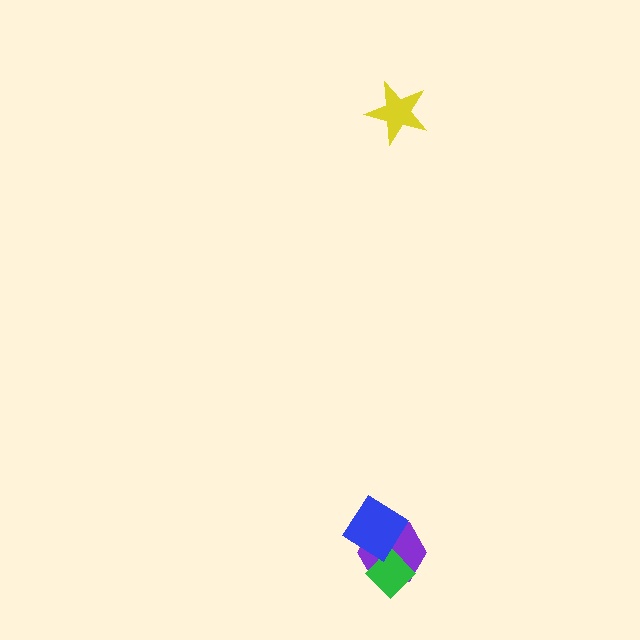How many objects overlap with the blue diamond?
2 objects overlap with the blue diamond.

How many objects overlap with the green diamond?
2 objects overlap with the green diamond.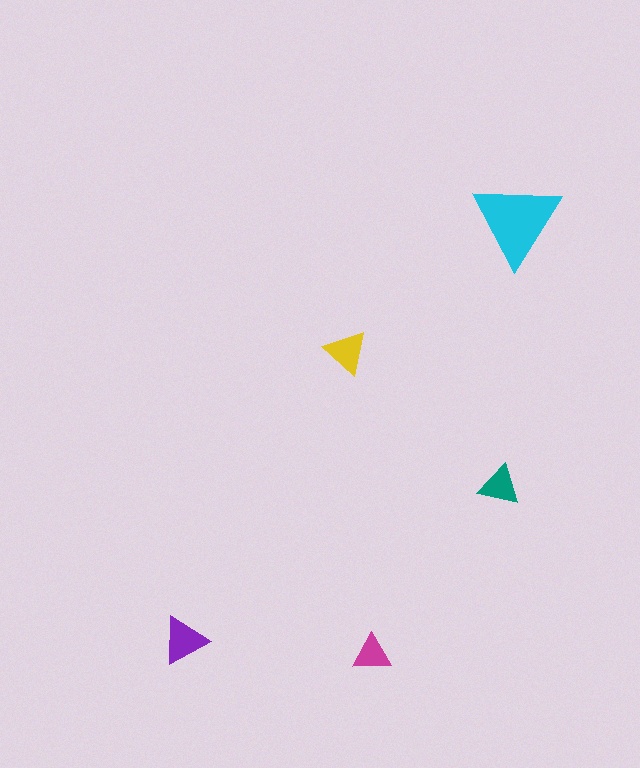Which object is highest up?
The cyan triangle is topmost.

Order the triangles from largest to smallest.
the cyan one, the purple one, the yellow one, the teal one, the magenta one.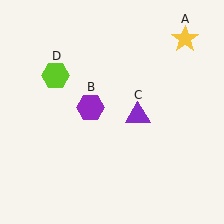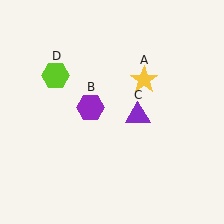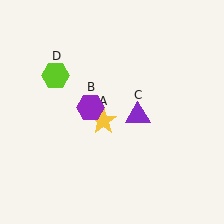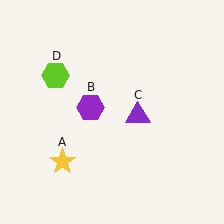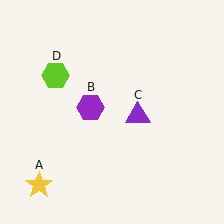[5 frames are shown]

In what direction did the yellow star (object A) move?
The yellow star (object A) moved down and to the left.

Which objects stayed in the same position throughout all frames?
Purple hexagon (object B) and purple triangle (object C) and lime hexagon (object D) remained stationary.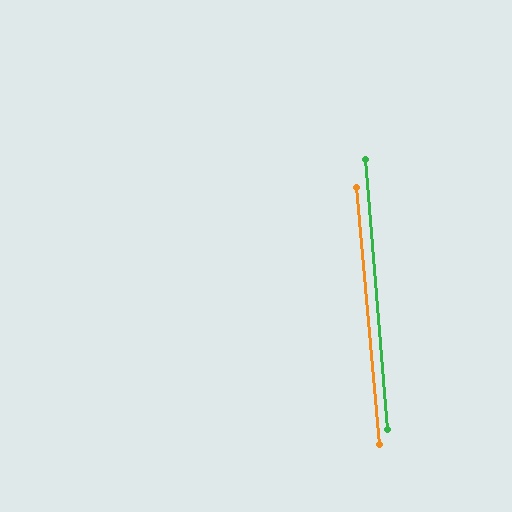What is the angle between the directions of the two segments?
Approximately 1 degree.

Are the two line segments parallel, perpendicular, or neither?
Parallel — their directions differ by only 0.7°.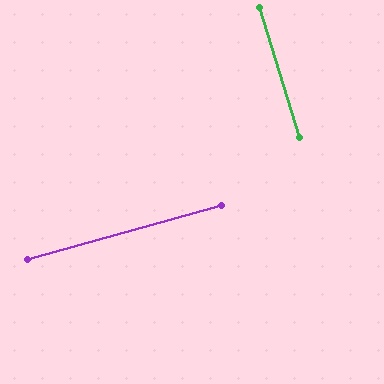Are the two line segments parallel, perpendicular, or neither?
Perpendicular — they meet at approximately 88°.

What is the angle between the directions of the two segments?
Approximately 88 degrees.